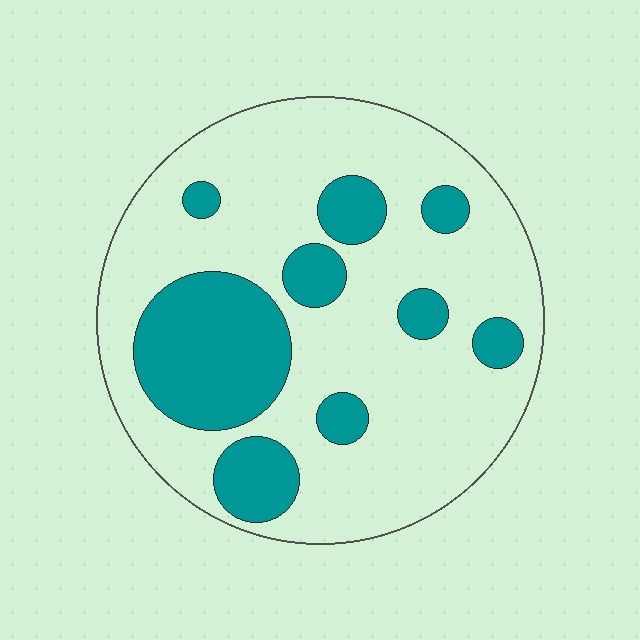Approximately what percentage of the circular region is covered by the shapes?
Approximately 25%.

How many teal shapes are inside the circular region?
9.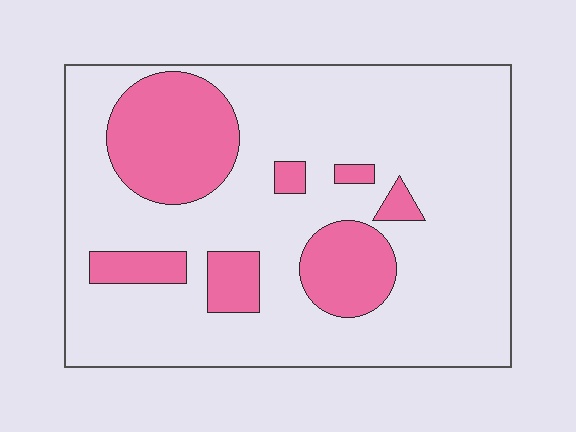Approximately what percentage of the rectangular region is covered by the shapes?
Approximately 25%.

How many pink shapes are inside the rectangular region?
7.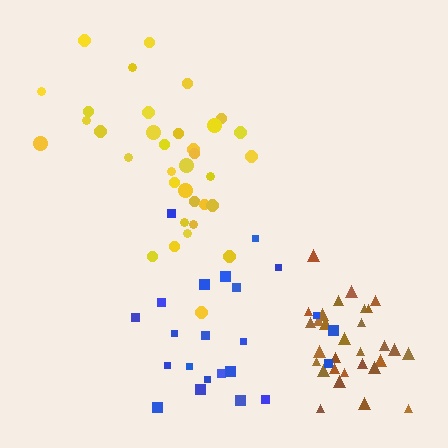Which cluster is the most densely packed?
Brown.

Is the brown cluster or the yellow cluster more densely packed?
Brown.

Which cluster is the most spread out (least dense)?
Blue.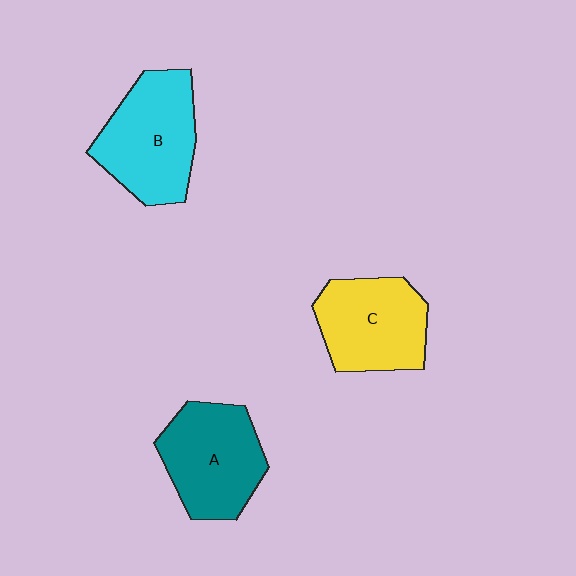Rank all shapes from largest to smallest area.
From largest to smallest: B (cyan), A (teal), C (yellow).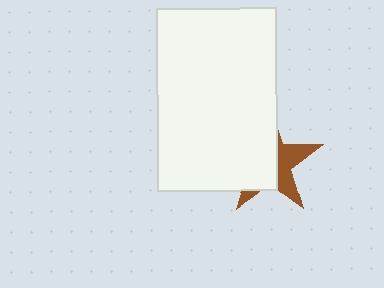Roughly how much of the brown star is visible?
A small part of it is visible (roughly 39%).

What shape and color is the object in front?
The object in front is a white rectangle.